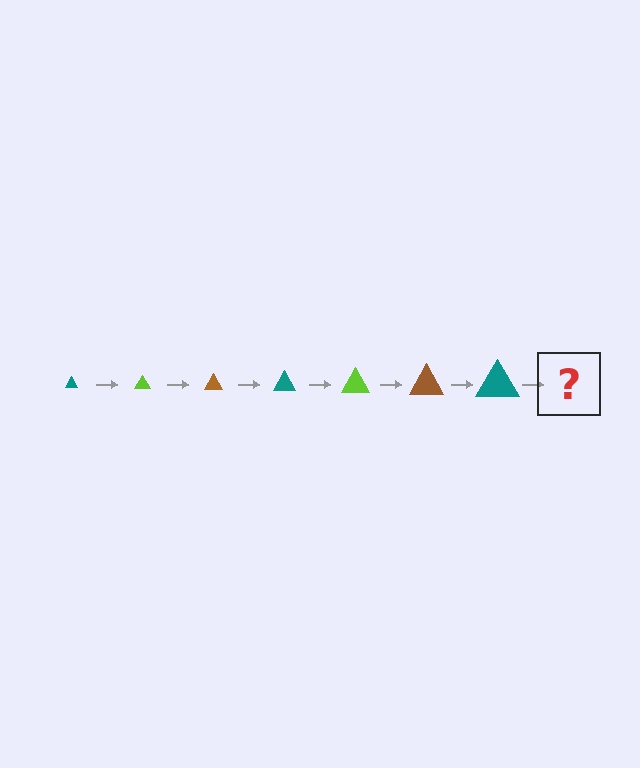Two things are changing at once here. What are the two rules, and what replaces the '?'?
The two rules are that the triangle grows larger each step and the color cycles through teal, lime, and brown. The '?' should be a lime triangle, larger than the previous one.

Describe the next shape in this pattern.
It should be a lime triangle, larger than the previous one.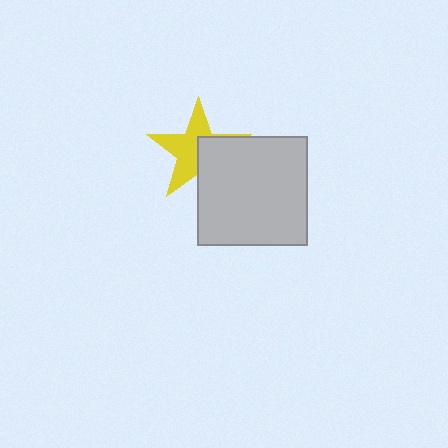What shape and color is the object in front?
The object in front is a light gray rectangle.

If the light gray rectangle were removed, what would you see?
You would see the complete yellow star.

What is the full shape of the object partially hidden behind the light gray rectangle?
The partially hidden object is a yellow star.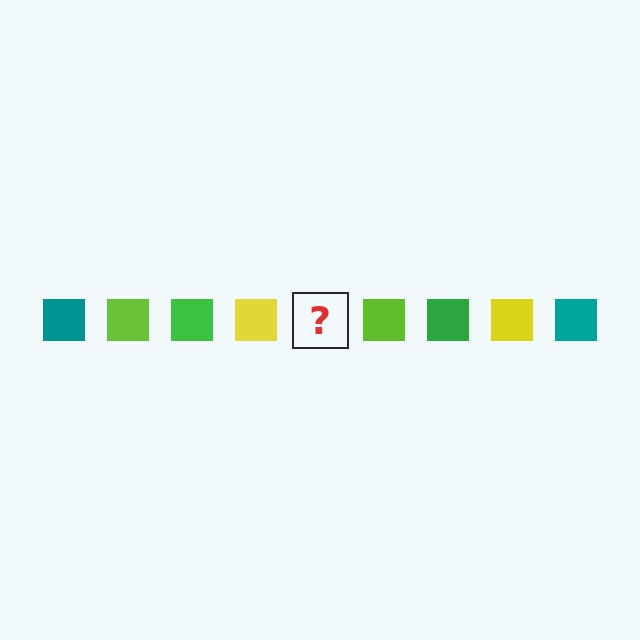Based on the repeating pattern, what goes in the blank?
The blank should be a teal square.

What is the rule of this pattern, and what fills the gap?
The rule is that the pattern cycles through teal, lime, green, yellow squares. The gap should be filled with a teal square.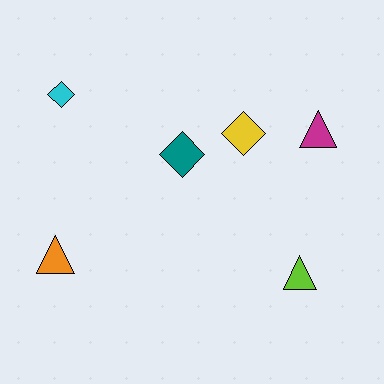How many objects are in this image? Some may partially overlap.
There are 6 objects.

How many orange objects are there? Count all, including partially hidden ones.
There is 1 orange object.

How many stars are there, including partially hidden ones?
There are no stars.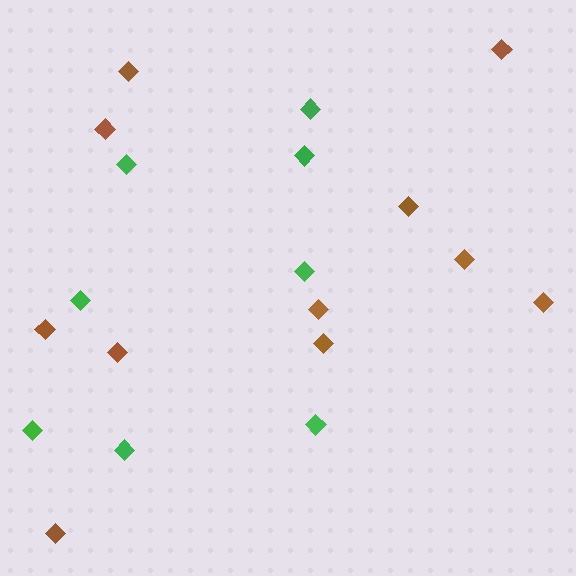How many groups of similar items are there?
There are 2 groups: one group of brown diamonds (11) and one group of green diamonds (8).